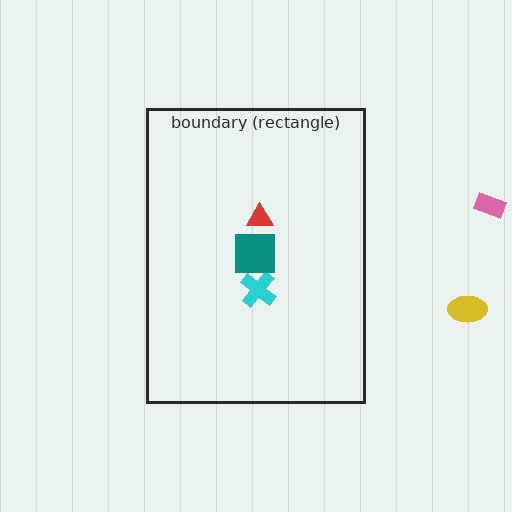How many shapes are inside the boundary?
3 inside, 2 outside.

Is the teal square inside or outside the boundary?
Inside.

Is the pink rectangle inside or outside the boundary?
Outside.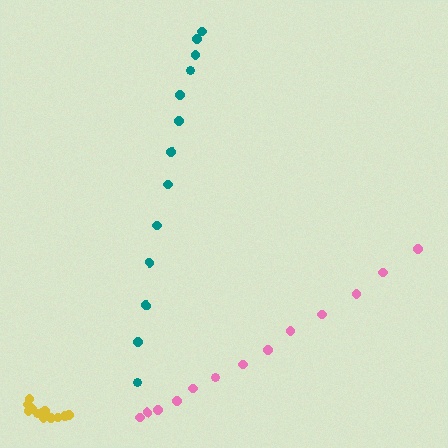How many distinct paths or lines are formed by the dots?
There are 3 distinct paths.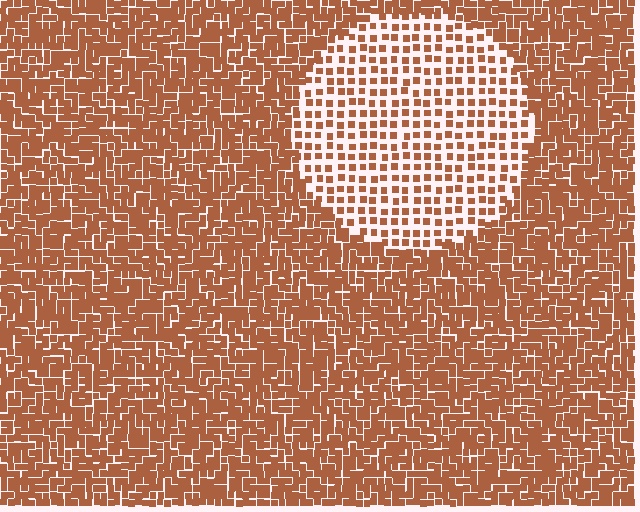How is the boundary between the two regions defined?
The boundary is defined by a change in element density (approximately 2.3x ratio). All elements are the same color, size, and shape.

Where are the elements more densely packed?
The elements are more densely packed outside the circle boundary.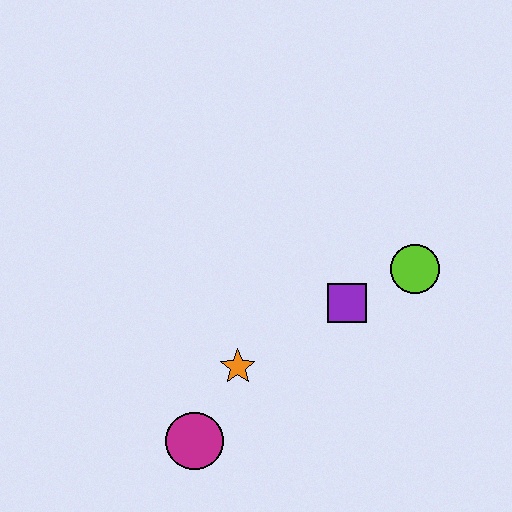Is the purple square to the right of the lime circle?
No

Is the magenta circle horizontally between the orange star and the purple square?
No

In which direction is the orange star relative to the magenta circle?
The orange star is above the magenta circle.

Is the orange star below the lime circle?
Yes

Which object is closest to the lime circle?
The purple square is closest to the lime circle.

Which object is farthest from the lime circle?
The magenta circle is farthest from the lime circle.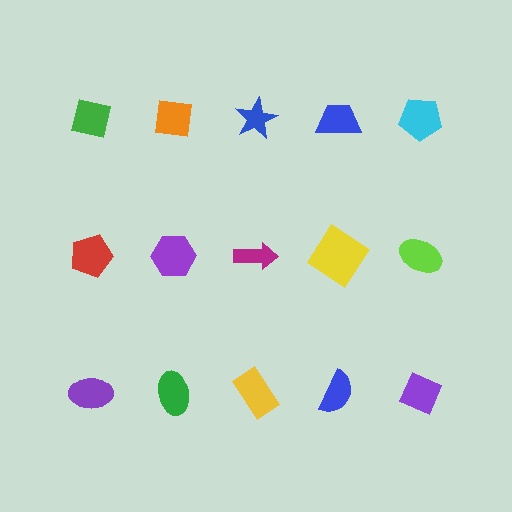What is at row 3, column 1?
A purple ellipse.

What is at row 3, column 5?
A purple diamond.